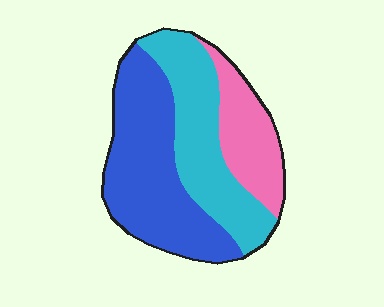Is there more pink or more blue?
Blue.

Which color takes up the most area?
Blue, at roughly 45%.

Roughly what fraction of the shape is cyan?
Cyan takes up about one third (1/3) of the shape.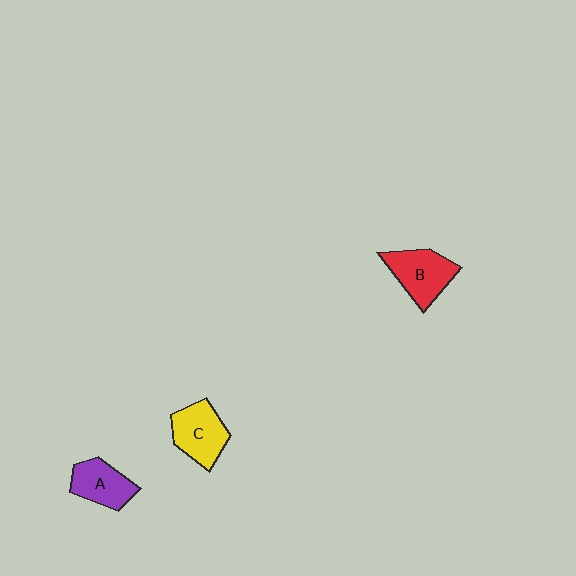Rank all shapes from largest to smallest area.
From largest to smallest: B (red), C (yellow), A (purple).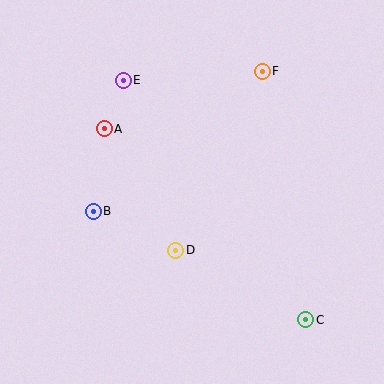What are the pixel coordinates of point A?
Point A is at (104, 129).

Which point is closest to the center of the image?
Point D at (176, 250) is closest to the center.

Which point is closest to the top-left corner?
Point E is closest to the top-left corner.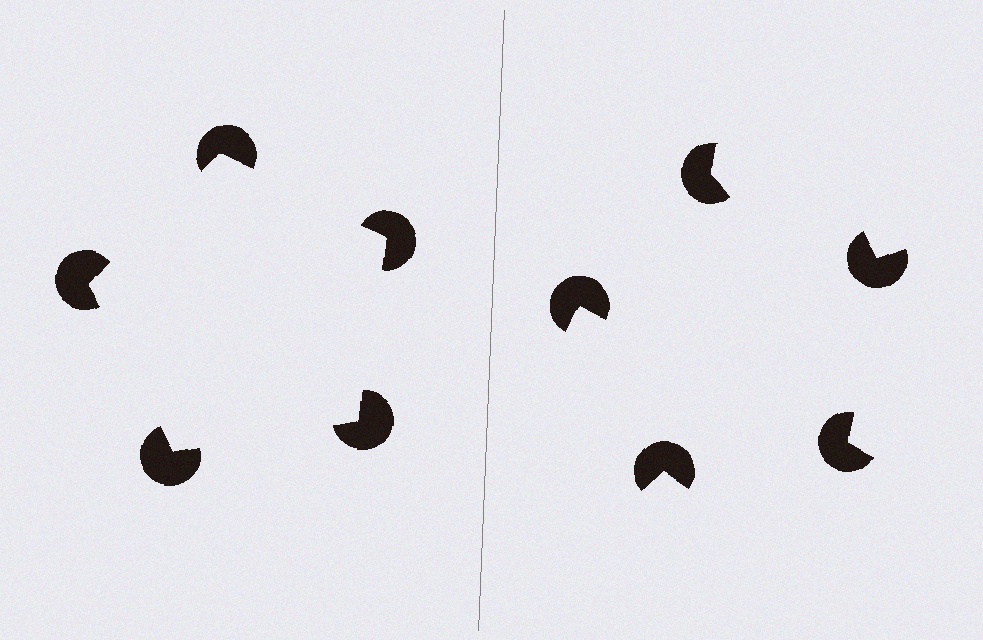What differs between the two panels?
The pac-man discs are positioned identically on both sides; only the wedge orientations differ. On the left they align to a pentagon; on the right they are misaligned.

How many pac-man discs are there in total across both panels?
10 — 5 on each side.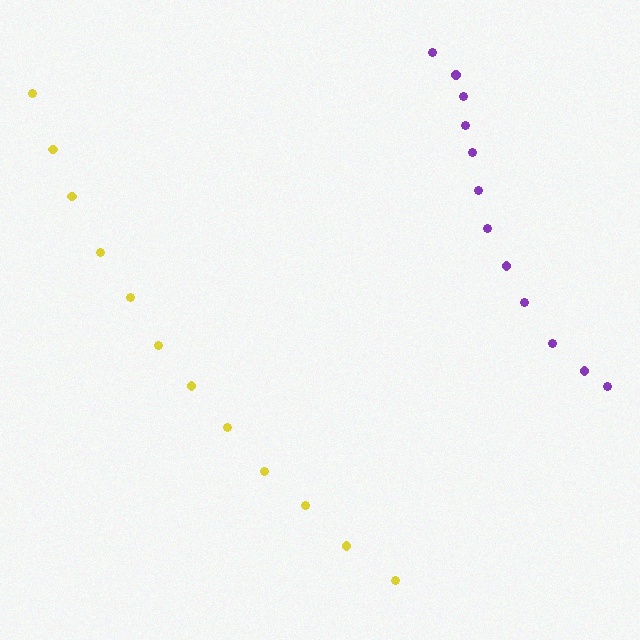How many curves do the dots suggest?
There are 2 distinct paths.